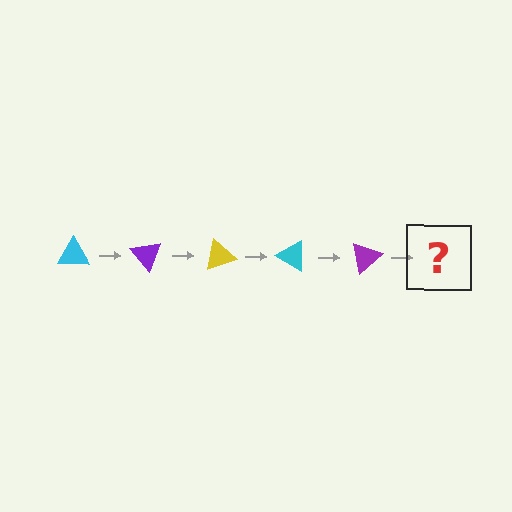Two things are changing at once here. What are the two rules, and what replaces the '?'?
The two rules are that it rotates 50 degrees each step and the color cycles through cyan, purple, and yellow. The '?' should be a yellow triangle, rotated 250 degrees from the start.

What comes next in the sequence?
The next element should be a yellow triangle, rotated 250 degrees from the start.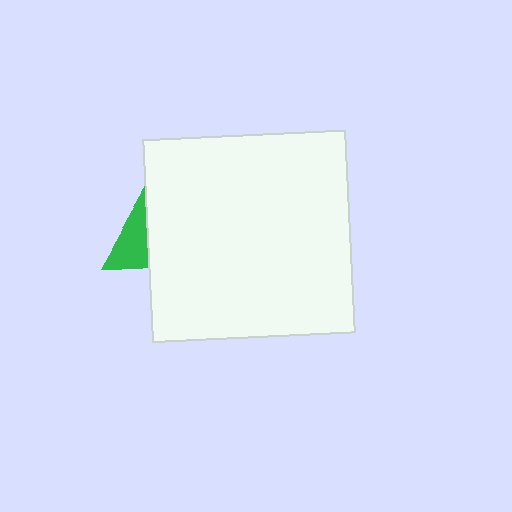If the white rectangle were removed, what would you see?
You would see the complete green triangle.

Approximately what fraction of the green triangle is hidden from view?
Roughly 62% of the green triangle is hidden behind the white rectangle.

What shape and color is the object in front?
The object in front is a white rectangle.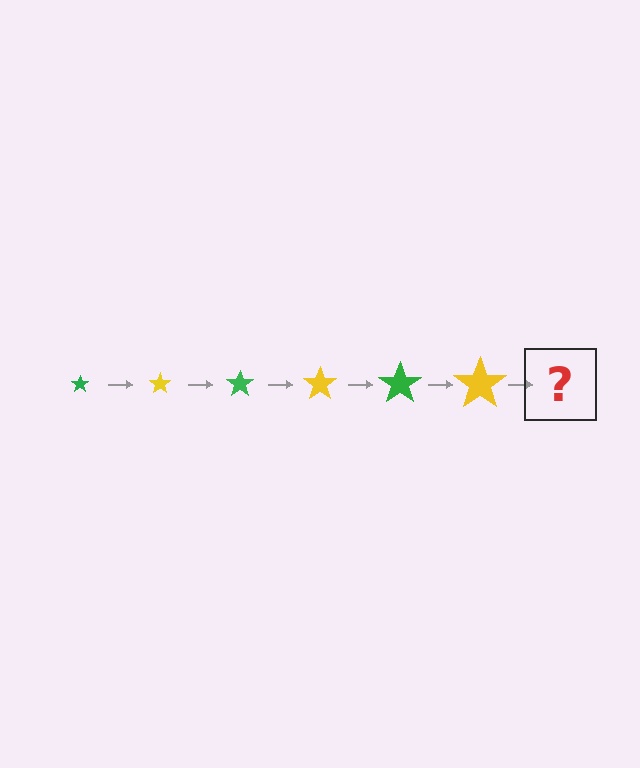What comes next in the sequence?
The next element should be a green star, larger than the previous one.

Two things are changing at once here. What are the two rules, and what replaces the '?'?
The two rules are that the star grows larger each step and the color cycles through green and yellow. The '?' should be a green star, larger than the previous one.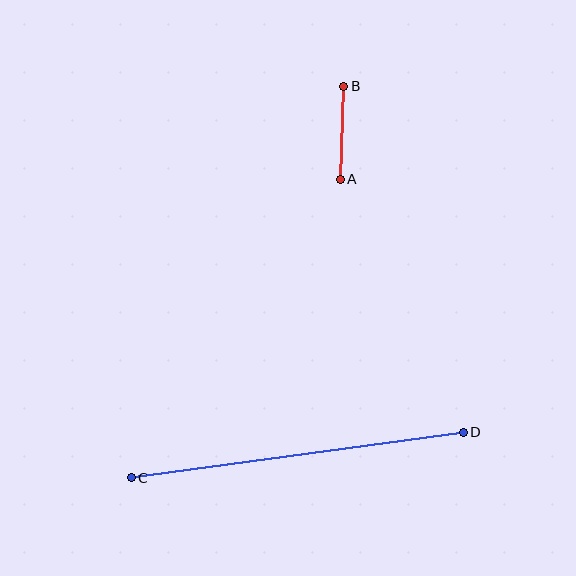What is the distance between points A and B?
The distance is approximately 93 pixels.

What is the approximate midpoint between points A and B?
The midpoint is at approximately (342, 133) pixels.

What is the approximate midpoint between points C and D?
The midpoint is at approximately (297, 455) pixels.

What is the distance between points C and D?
The distance is approximately 335 pixels.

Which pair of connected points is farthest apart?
Points C and D are farthest apart.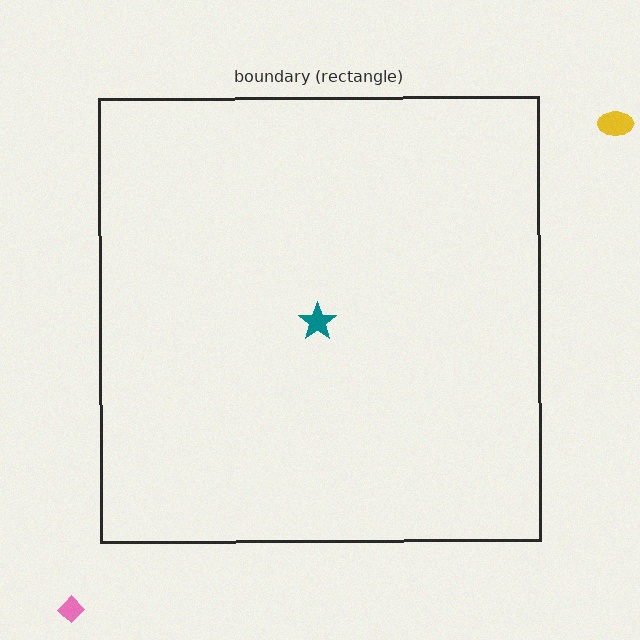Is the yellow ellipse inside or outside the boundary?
Outside.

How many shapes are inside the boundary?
1 inside, 2 outside.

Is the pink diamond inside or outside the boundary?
Outside.